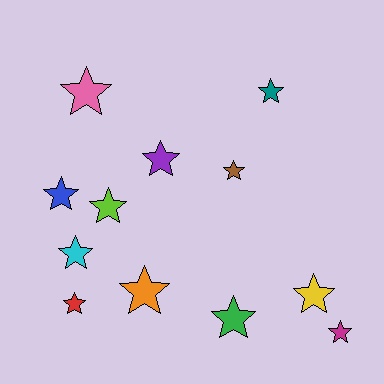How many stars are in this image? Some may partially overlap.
There are 12 stars.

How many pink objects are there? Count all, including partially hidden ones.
There is 1 pink object.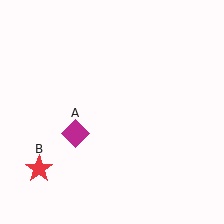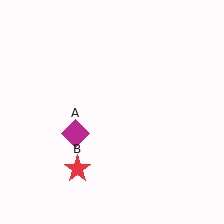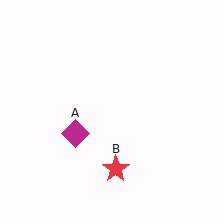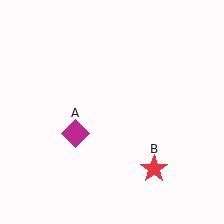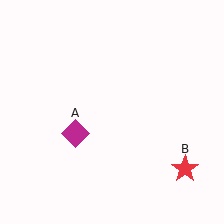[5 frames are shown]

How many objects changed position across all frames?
1 object changed position: red star (object B).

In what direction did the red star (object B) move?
The red star (object B) moved right.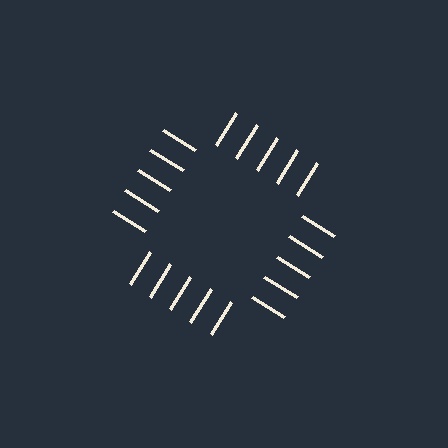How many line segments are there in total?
20 — 5 along each of the 4 edges.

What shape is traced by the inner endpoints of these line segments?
An illusory square — the line segments terminate on its edges but no continuous stroke is drawn.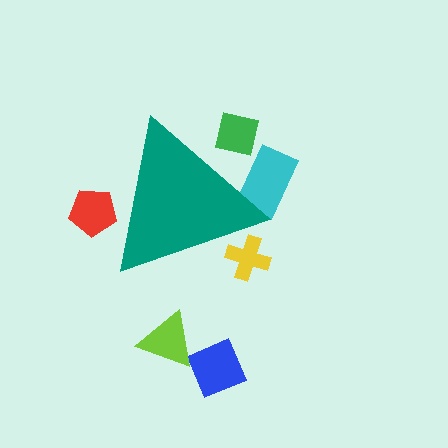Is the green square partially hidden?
Yes, the green square is partially hidden behind the teal triangle.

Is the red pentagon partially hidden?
Yes, the red pentagon is partially hidden behind the teal triangle.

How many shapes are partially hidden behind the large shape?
4 shapes are partially hidden.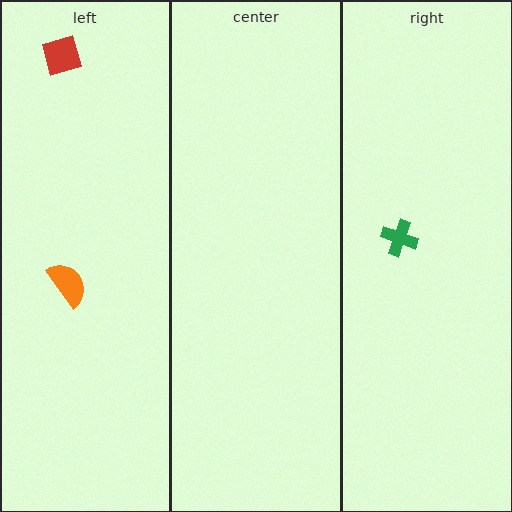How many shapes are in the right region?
1.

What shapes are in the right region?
The green cross.